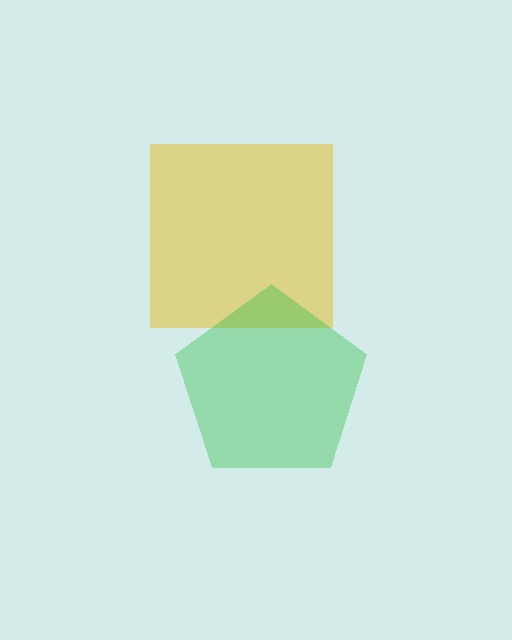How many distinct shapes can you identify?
There are 2 distinct shapes: a yellow square, a green pentagon.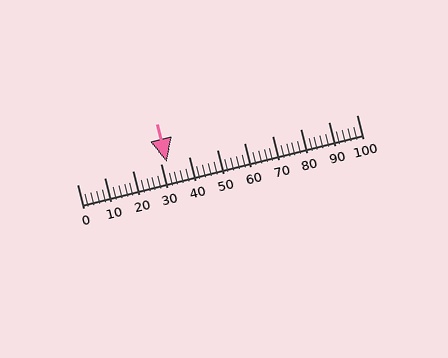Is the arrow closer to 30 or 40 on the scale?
The arrow is closer to 30.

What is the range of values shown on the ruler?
The ruler shows values from 0 to 100.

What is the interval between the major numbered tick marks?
The major tick marks are spaced 10 units apart.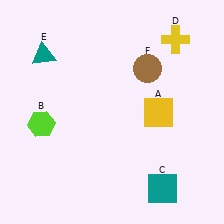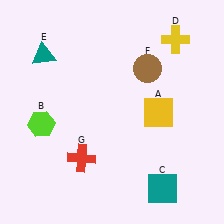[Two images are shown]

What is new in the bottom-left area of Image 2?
A red cross (G) was added in the bottom-left area of Image 2.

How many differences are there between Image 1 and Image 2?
There is 1 difference between the two images.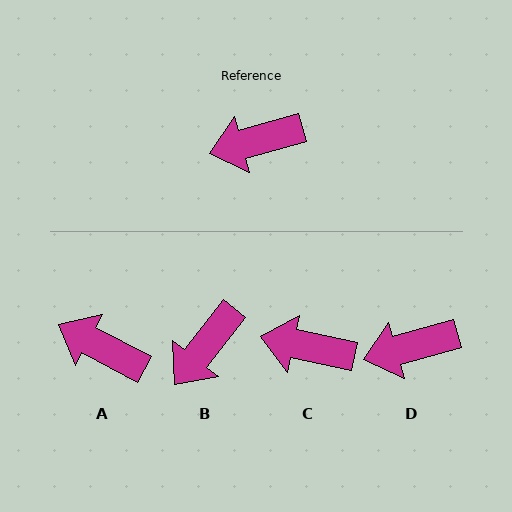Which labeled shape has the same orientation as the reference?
D.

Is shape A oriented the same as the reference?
No, it is off by about 43 degrees.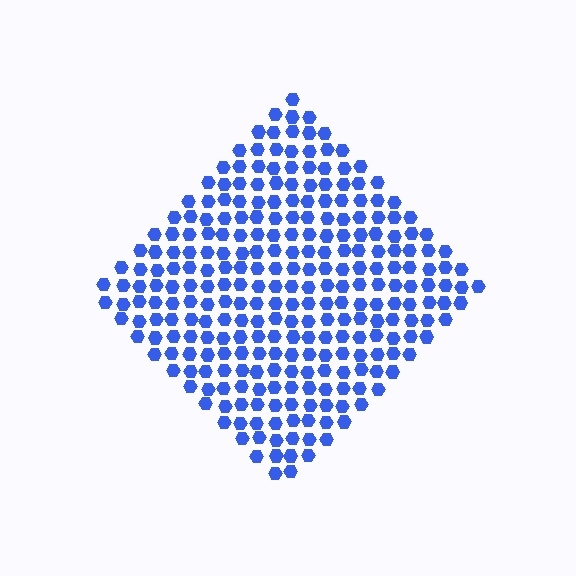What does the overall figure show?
The overall figure shows a diamond.